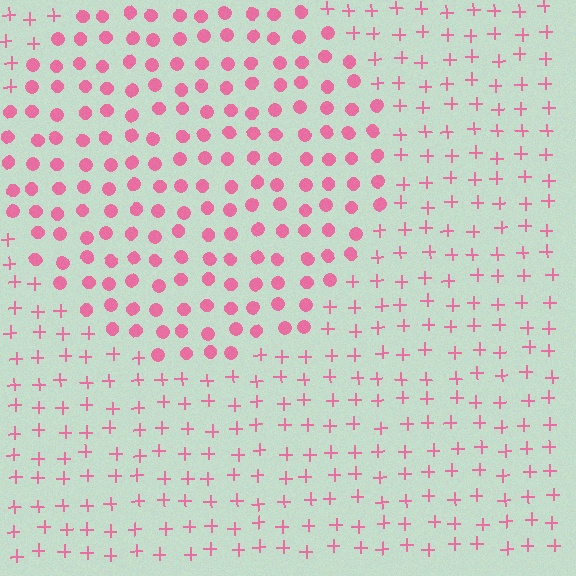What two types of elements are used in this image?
The image uses circles inside the circle region and plus signs outside it.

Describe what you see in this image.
The image is filled with small pink elements arranged in a uniform grid. A circle-shaped region contains circles, while the surrounding area contains plus signs. The boundary is defined purely by the change in element shape.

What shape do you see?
I see a circle.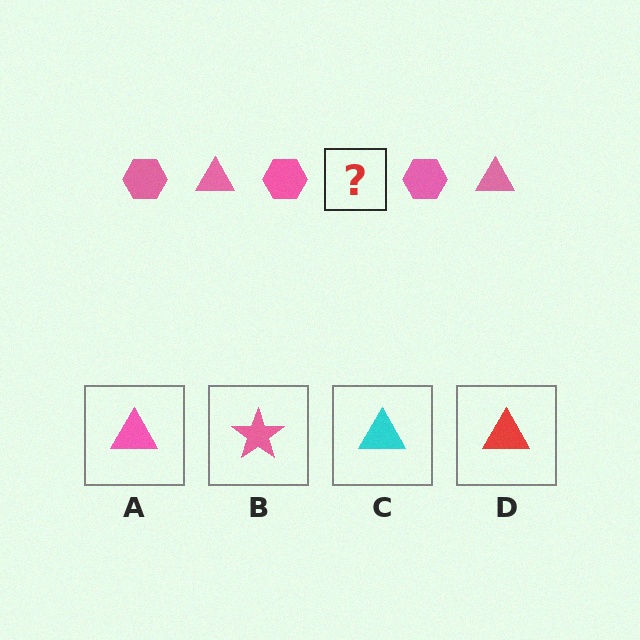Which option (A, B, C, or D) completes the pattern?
A.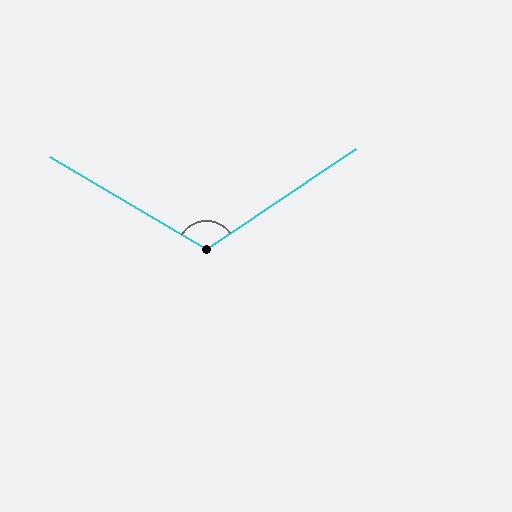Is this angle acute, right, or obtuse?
It is obtuse.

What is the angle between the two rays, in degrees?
Approximately 116 degrees.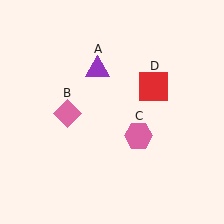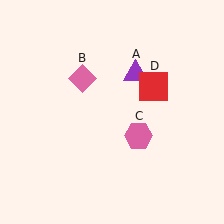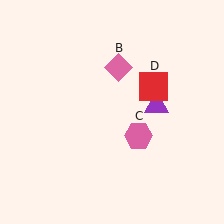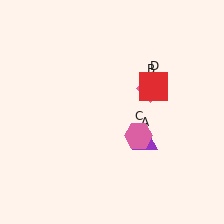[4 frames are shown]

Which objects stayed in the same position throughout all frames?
Pink hexagon (object C) and red square (object D) remained stationary.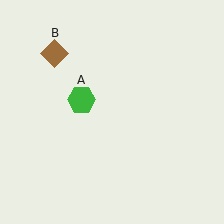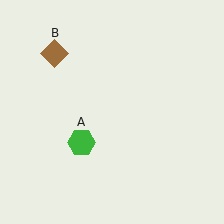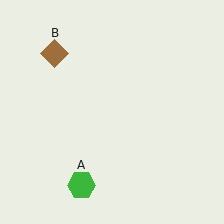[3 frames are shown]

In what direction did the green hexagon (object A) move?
The green hexagon (object A) moved down.